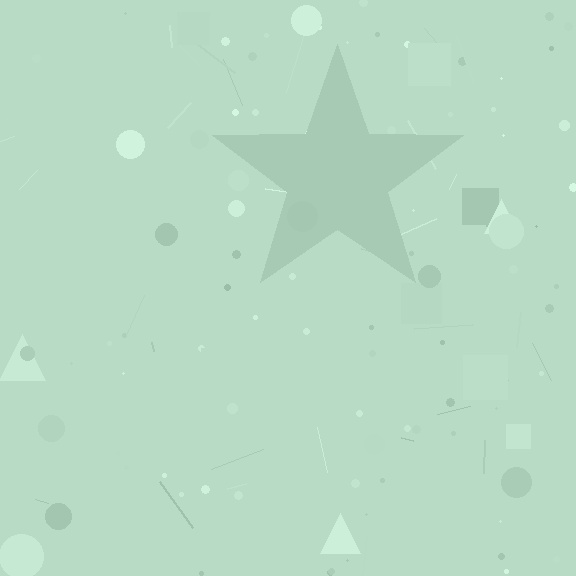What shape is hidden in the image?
A star is hidden in the image.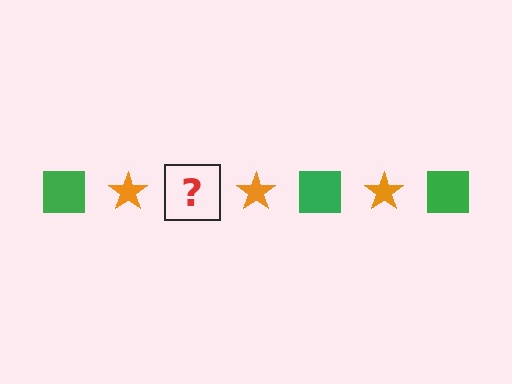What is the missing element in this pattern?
The missing element is a green square.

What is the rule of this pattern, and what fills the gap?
The rule is that the pattern alternates between green square and orange star. The gap should be filled with a green square.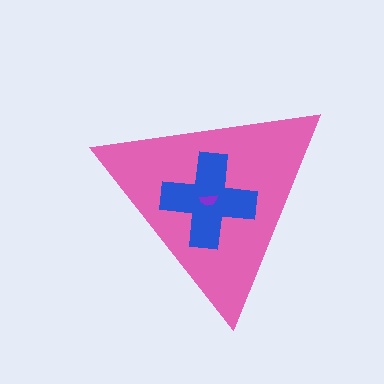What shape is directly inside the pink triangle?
The blue cross.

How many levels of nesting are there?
3.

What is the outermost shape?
The pink triangle.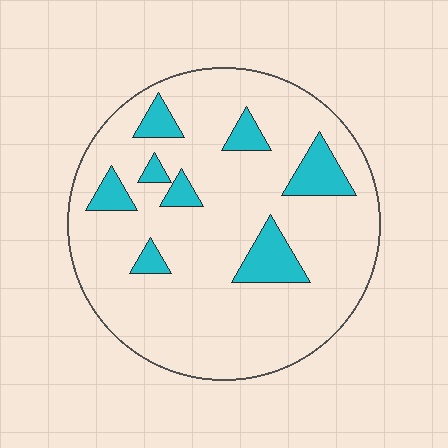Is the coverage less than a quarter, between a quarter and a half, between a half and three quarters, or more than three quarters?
Less than a quarter.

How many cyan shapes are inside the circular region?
8.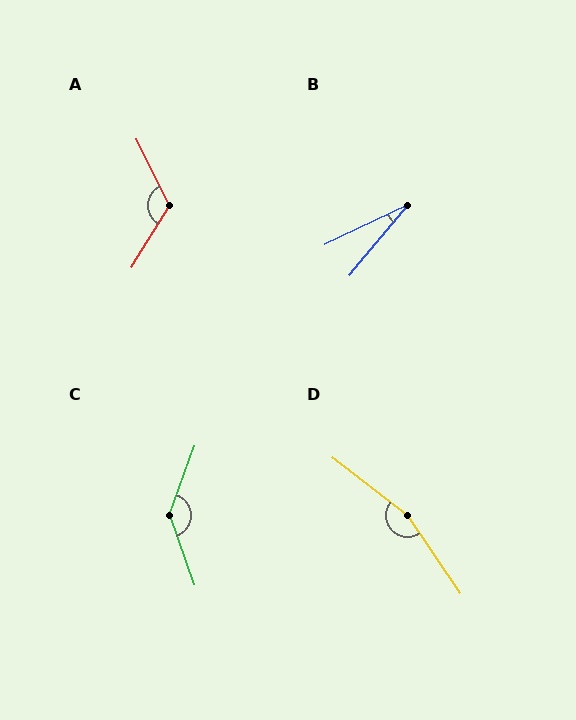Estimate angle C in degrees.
Approximately 141 degrees.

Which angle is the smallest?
B, at approximately 25 degrees.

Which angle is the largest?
D, at approximately 162 degrees.